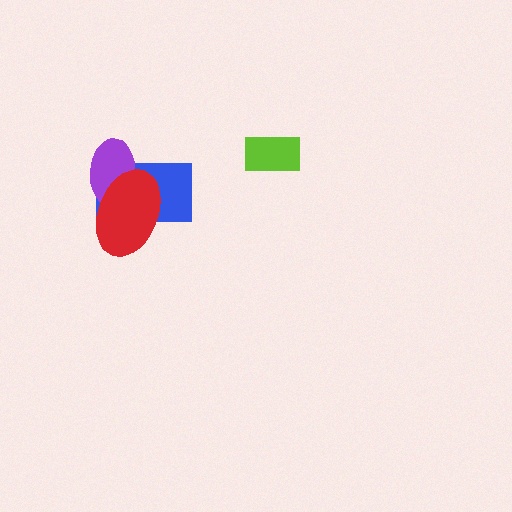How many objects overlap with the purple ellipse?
2 objects overlap with the purple ellipse.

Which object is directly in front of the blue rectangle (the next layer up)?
The purple ellipse is directly in front of the blue rectangle.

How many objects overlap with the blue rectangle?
2 objects overlap with the blue rectangle.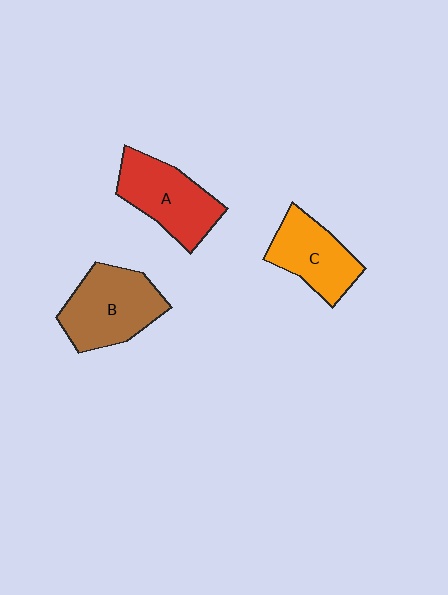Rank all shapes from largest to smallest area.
From largest to smallest: B (brown), A (red), C (orange).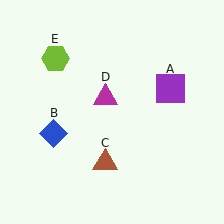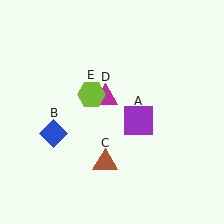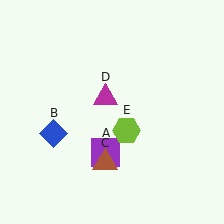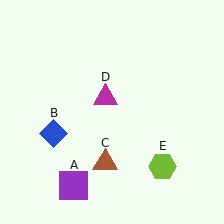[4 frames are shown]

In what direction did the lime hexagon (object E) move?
The lime hexagon (object E) moved down and to the right.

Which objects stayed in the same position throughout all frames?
Blue diamond (object B) and brown triangle (object C) and magenta triangle (object D) remained stationary.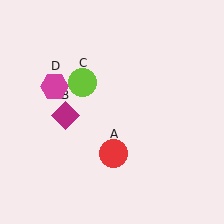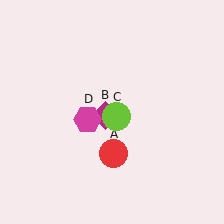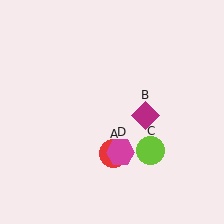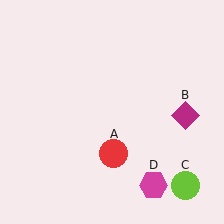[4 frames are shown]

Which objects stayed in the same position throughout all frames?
Red circle (object A) remained stationary.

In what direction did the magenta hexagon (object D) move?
The magenta hexagon (object D) moved down and to the right.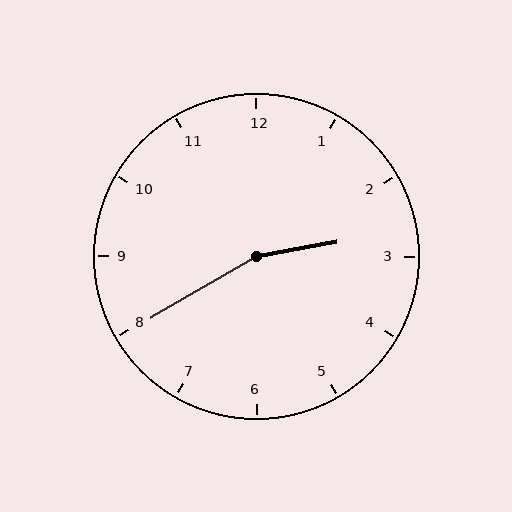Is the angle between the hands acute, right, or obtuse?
It is obtuse.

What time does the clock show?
2:40.